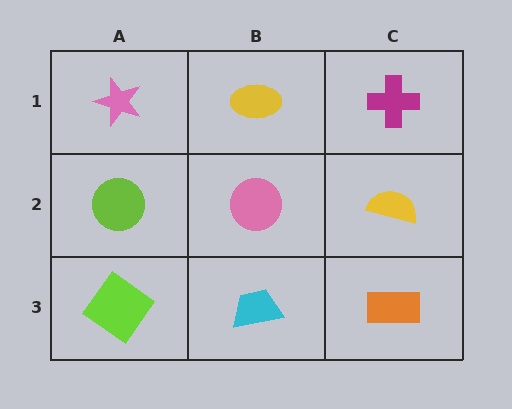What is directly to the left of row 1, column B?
A pink star.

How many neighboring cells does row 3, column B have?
3.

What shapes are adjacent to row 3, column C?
A yellow semicircle (row 2, column C), a cyan trapezoid (row 3, column B).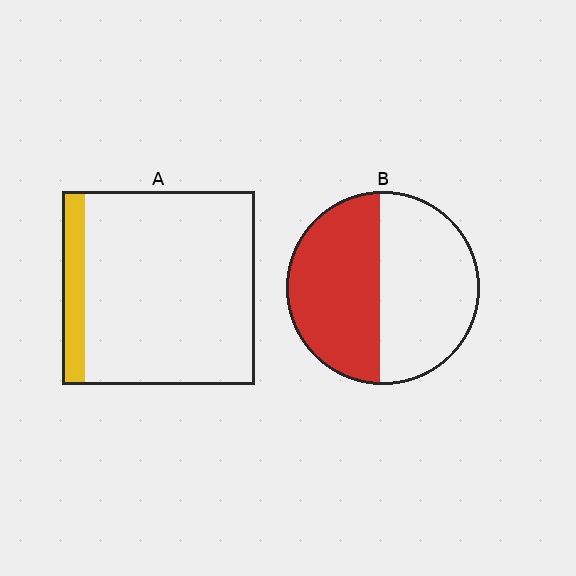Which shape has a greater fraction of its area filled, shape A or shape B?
Shape B.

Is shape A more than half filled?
No.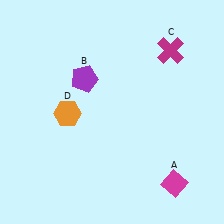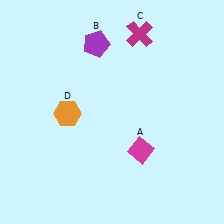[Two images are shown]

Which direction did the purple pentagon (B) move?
The purple pentagon (B) moved up.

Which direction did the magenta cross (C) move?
The magenta cross (C) moved left.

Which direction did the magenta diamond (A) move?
The magenta diamond (A) moved left.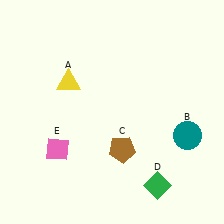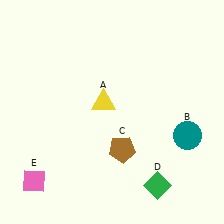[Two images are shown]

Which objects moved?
The objects that moved are: the yellow triangle (A), the pink diamond (E).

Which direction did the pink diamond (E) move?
The pink diamond (E) moved down.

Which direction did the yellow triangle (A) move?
The yellow triangle (A) moved right.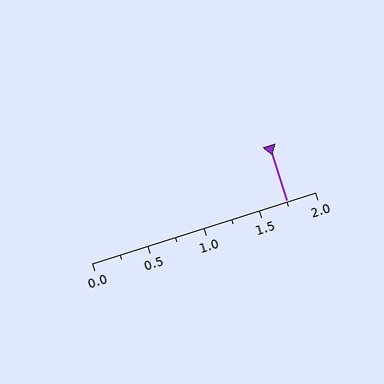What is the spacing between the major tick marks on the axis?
The major ticks are spaced 0.5 apart.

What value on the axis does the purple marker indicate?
The marker indicates approximately 1.75.